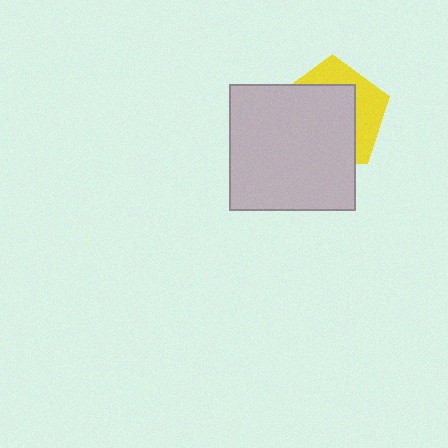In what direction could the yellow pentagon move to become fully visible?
The yellow pentagon could move toward the upper-right. That would shift it out from behind the light gray square entirely.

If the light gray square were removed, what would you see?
You would see the complete yellow pentagon.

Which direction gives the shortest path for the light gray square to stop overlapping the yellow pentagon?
Moving toward the lower-left gives the shortest separation.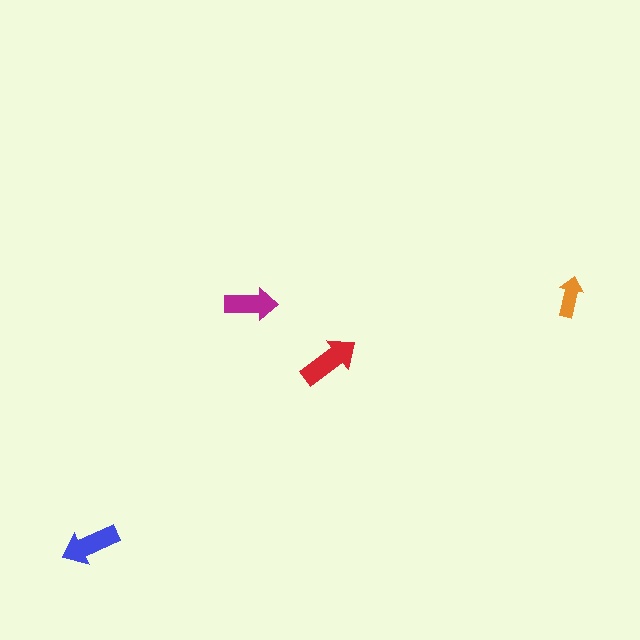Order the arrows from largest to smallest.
the red one, the blue one, the magenta one, the orange one.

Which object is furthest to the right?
The orange arrow is rightmost.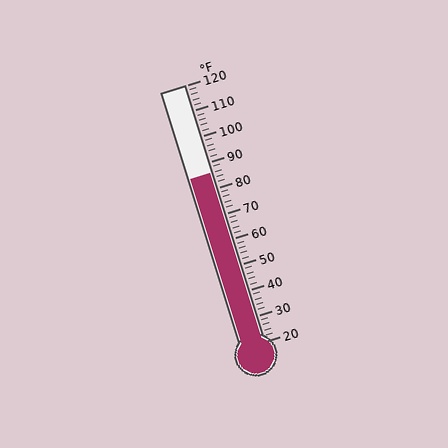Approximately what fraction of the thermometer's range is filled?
The thermometer is filled to approximately 65% of its range.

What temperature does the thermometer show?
The thermometer shows approximately 86°F.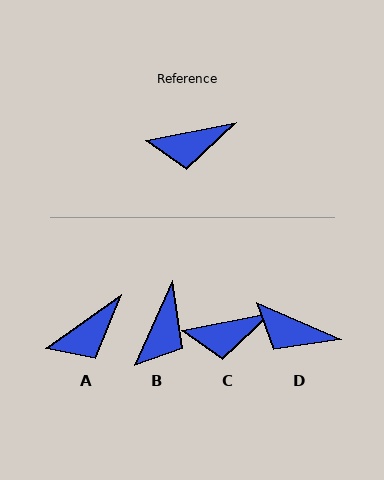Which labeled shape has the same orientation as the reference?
C.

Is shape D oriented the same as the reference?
No, it is off by about 35 degrees.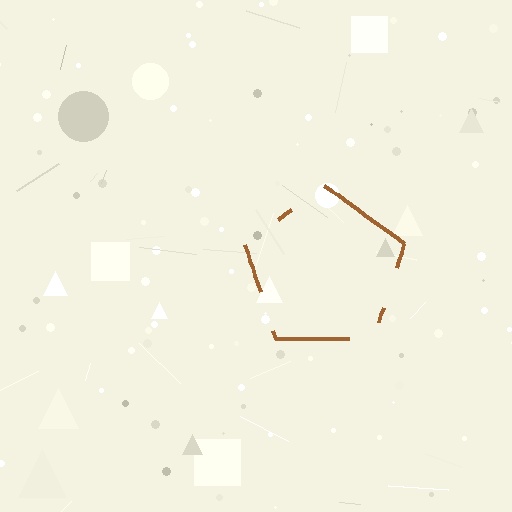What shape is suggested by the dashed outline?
The dashed outline suggests a pentagon.